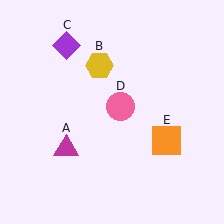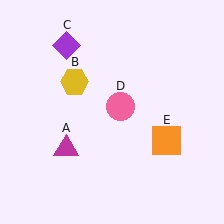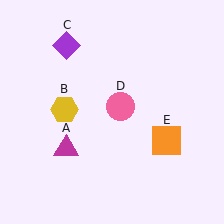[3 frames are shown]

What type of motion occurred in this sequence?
The yellow hexagon (object B) rotated counterclockwise around the center of the scene.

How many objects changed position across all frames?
1 object changed position: yellow hexagon (object B).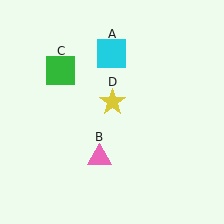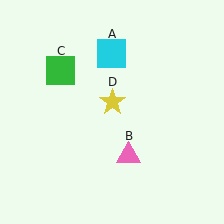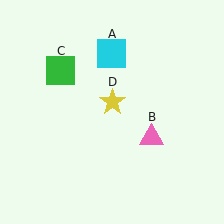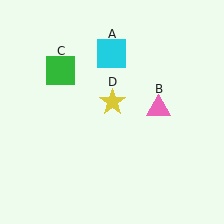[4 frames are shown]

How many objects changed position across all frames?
1 object changed position: pink triangle (object B).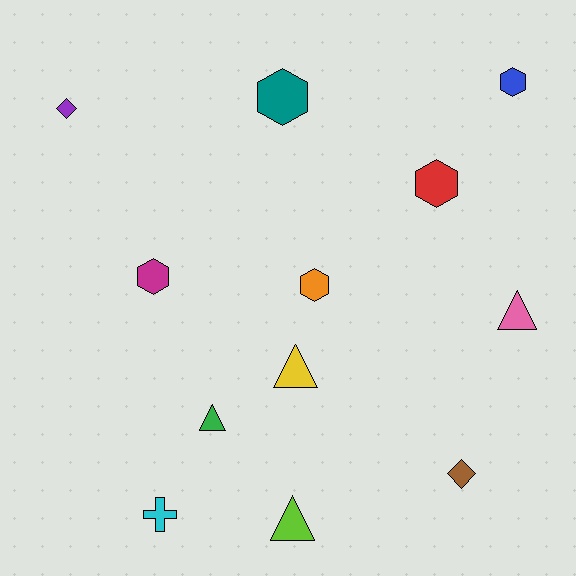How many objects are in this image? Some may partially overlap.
There are 12 objects.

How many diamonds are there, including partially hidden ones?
There are 2 diamonds.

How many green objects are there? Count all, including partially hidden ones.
There is 1 green object.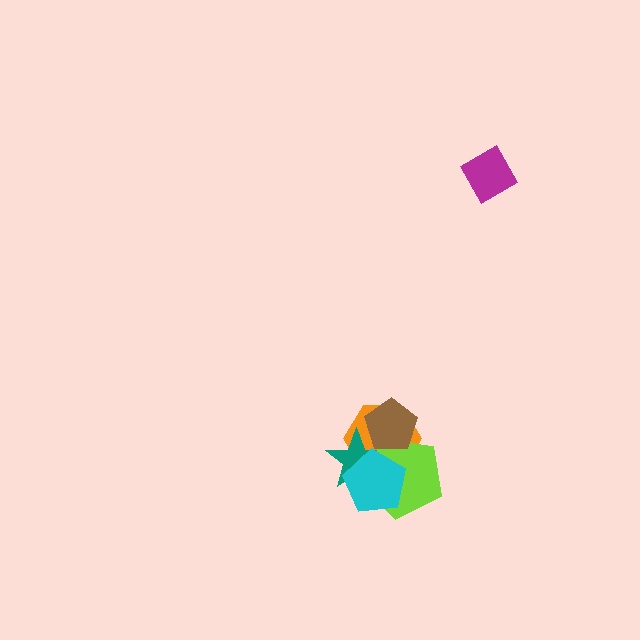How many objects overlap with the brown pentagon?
3 objects overlap with the brown pentagon.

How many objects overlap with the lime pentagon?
4 objects overlap with the lime pentagon.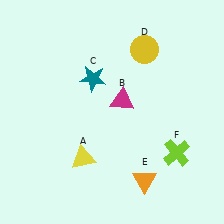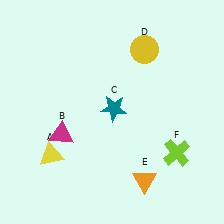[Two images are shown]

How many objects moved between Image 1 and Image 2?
3 objects moved between the two images.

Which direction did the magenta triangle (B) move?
The magenta triangle (B) moved left.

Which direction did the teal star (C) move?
The teal star (C) moved down.